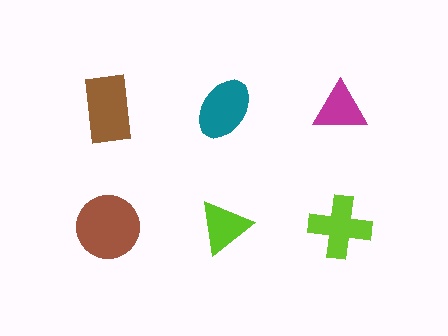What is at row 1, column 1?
A brown rectangle.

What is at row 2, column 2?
A lime triangle.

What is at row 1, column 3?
A magenta triangle.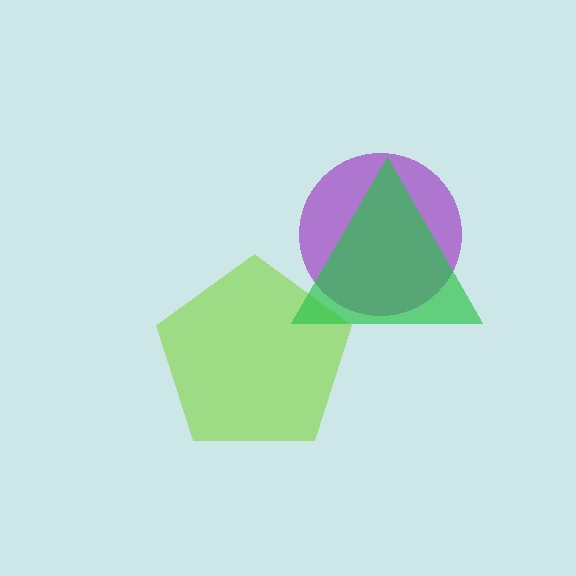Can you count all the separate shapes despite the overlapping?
Yes, there are 3 separate shapes.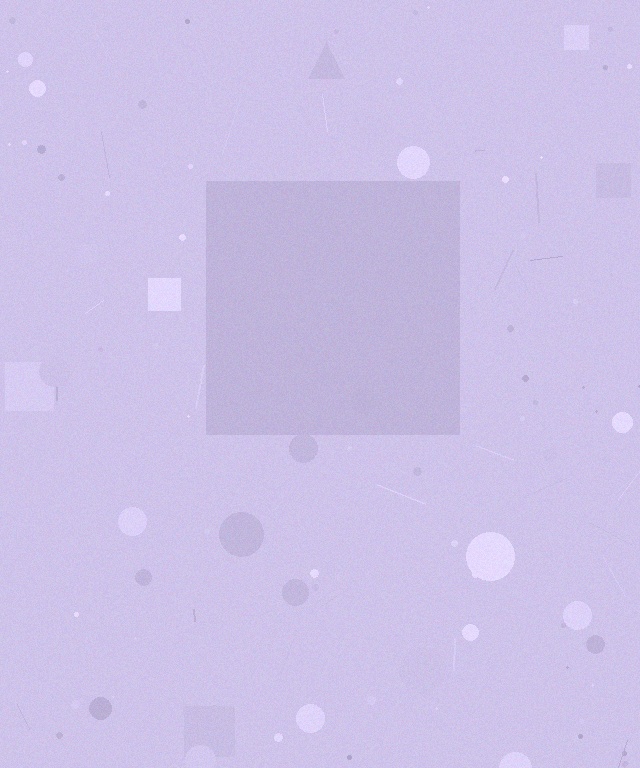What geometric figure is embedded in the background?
A square is embedded in the background.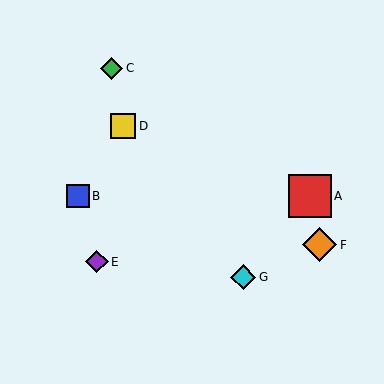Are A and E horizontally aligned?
No, A is at y≈196 and E is at y≈262.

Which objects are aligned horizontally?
Objects A, B are aligned horizontally.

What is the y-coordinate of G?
Object G is at y≈277.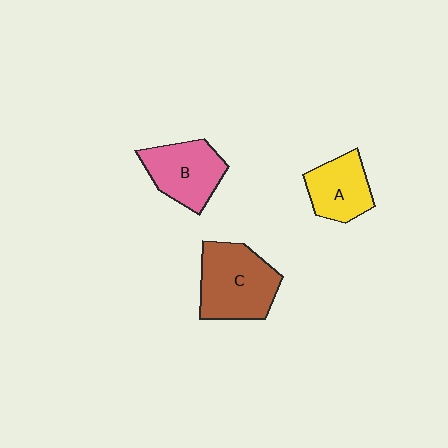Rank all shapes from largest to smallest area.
From largest to smallest: C (brown), B (pink), A (yellow).